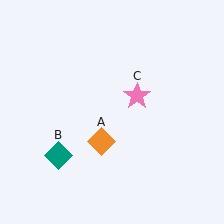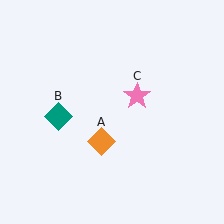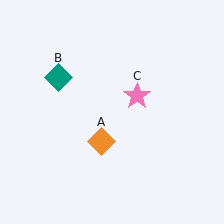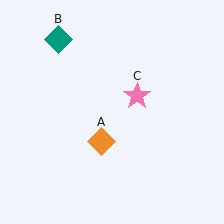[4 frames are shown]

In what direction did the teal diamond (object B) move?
The teal diamond (object B) moved up.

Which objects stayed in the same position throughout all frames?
Orange diamond (object A) and pink star (object C) remained stationary.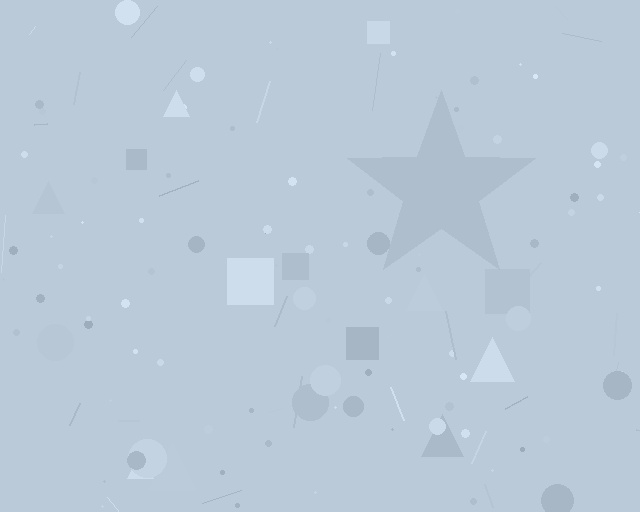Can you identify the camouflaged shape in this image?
The camouflaged shape is a star.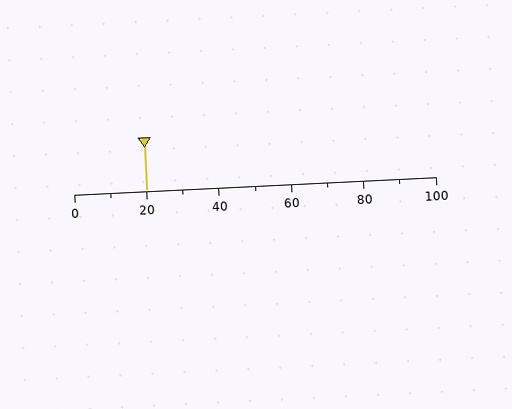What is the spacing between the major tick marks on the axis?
The major ticks are spaced 20 apart.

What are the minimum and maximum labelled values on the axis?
The axis runs from 0 to 100.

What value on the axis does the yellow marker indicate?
The marker indicates approximately 20.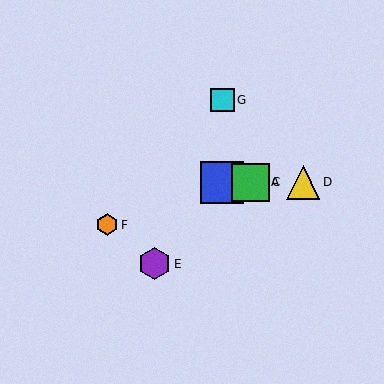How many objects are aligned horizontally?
4 objects (A, B, C, D) are aligned horizontally.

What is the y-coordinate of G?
Object G is at y≈100.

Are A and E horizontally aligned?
No, A is at y≈182 and E is at y≈264.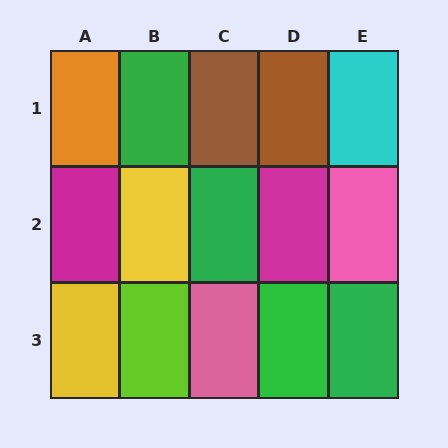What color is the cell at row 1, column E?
Cyan.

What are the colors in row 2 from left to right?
Magenta, yellow, green, magenta, pink.